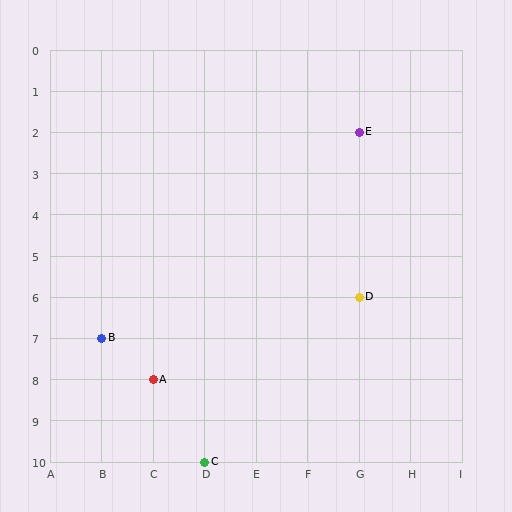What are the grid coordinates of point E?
Point E is at grid coordinates (G, 2).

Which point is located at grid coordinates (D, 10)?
Point C is at (D, 10).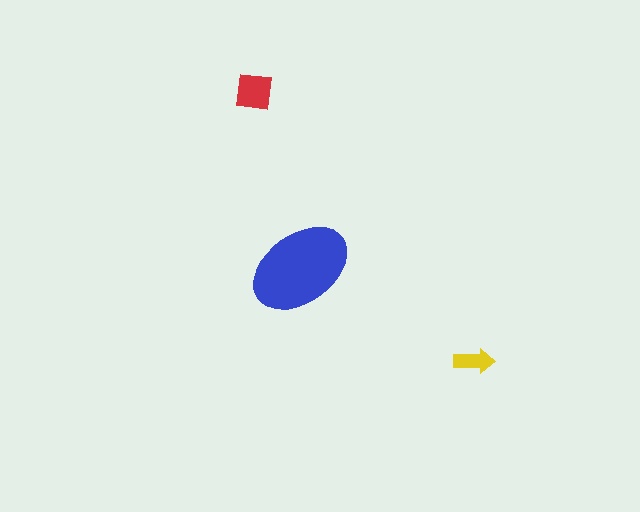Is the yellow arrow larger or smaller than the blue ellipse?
Smaller.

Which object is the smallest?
The yellow arrow.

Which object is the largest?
The blue ellipse.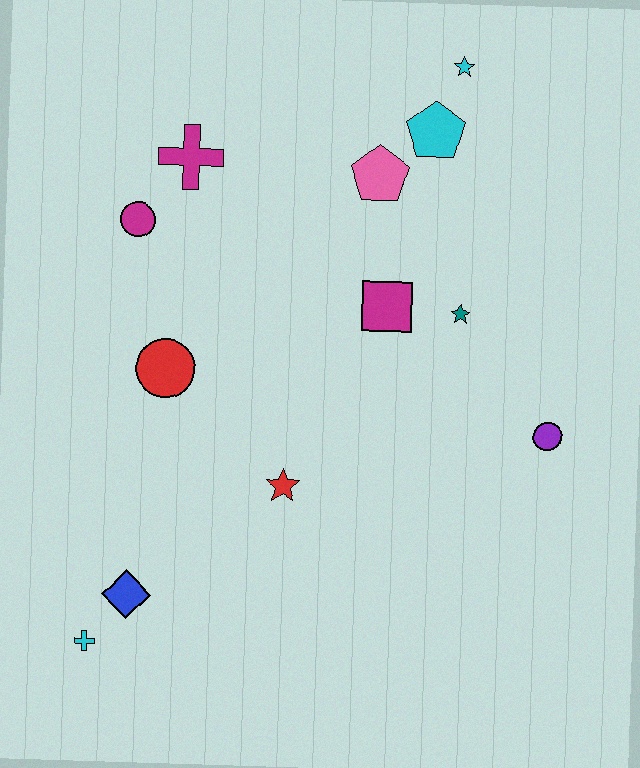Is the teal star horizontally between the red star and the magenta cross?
No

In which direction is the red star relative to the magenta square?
The red star is below the magenta square.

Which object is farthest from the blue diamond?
The cyan star is farthest from the blue diamond.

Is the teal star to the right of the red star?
Yes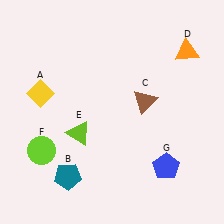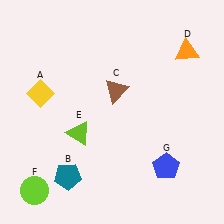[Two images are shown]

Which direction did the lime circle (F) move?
The lime circle (F) moved down.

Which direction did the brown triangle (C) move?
The brown triangle (C) moved left.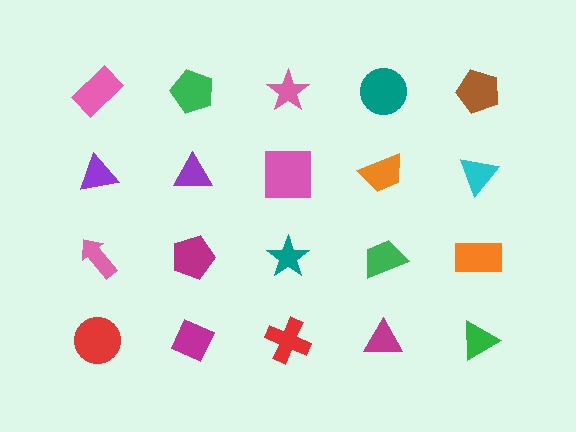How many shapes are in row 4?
5 shapes.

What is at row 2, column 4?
An orange trapezoid.